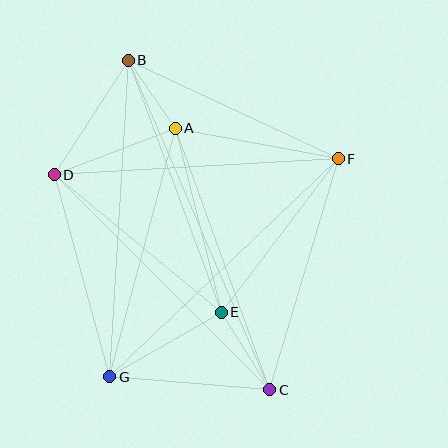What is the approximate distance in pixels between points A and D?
The distance between A and D is approximately 130 pixels.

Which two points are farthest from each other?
Points B and C are farthest from each other.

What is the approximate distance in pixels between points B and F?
The distance between B and F is approximately 232 pixels.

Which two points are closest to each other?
Points A and B are closest to each other.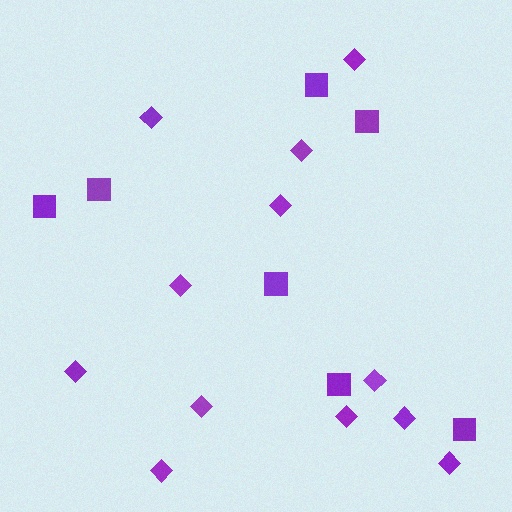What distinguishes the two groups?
There are 2 groups: one group of diamonds (12) and one group of squares (7).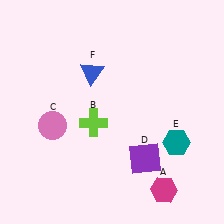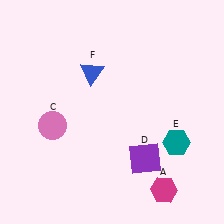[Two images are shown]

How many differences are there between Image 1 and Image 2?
There is 1 difference between the two images.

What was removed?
The lime cross (B) was removed in Image 2.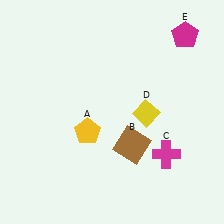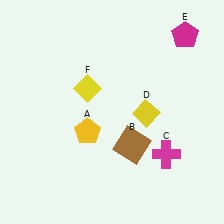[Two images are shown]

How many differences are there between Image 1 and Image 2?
There is 1 difference between the two images.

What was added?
A yellow diamond (F) was added in Image 2.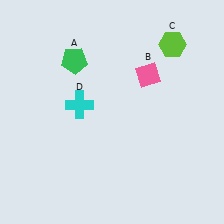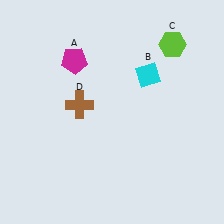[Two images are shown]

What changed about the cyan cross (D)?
In Image 1, D is cyan. In Image 2, it changed to brown.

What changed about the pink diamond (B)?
In Image 1, B is pink. In Image 2, it changed to cyan.